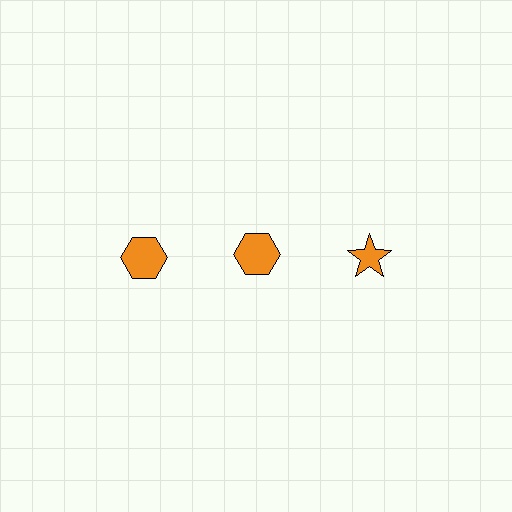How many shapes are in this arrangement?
There are 3 shapes arranged in a grid pattern.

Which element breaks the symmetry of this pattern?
The orange star in the top row, center column breaks the symmetry. All other shapes are orange hexagons.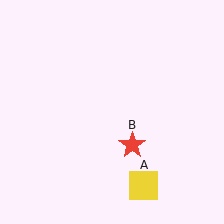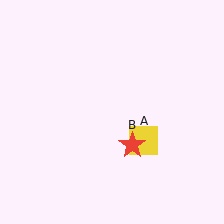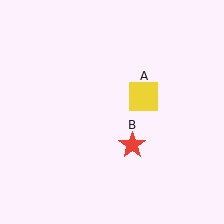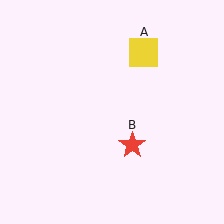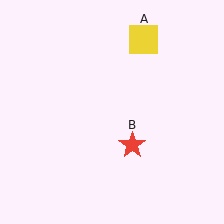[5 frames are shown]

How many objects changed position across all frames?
1 object changed position: yellow square (object A).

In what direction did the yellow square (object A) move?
The yellow square (object A) moved up.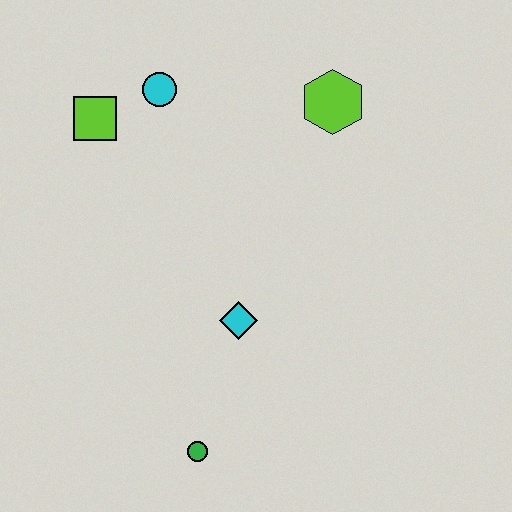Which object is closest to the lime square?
The cyan circle is closest to the lime square.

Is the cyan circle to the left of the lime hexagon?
Yes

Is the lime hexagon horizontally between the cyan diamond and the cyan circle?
No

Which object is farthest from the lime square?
The green circle is farthest from the lime square.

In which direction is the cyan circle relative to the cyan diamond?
The cyan circle is above the cyan diamond.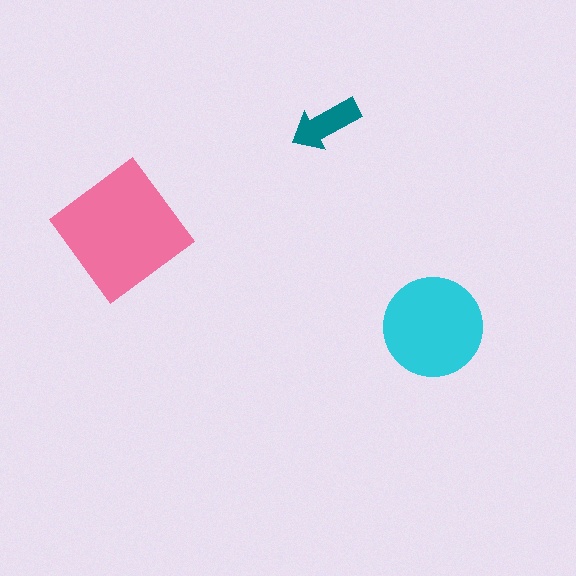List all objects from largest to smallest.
The pink diamond, the cyan circle, the teal arrow.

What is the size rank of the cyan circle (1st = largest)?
2nd.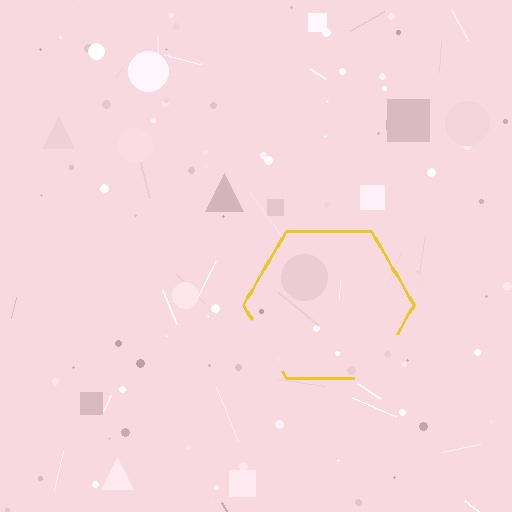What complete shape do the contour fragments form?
The contour fragments form a hexagon.